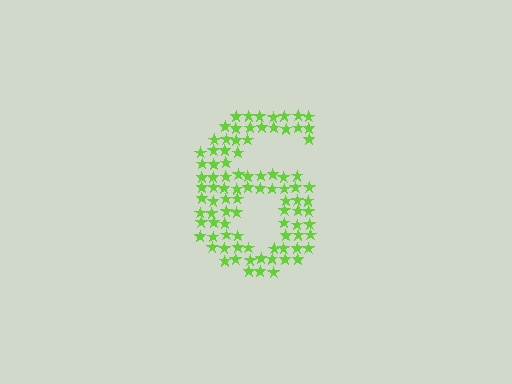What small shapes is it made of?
It is made of small stars.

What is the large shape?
The large shape is the digit 6.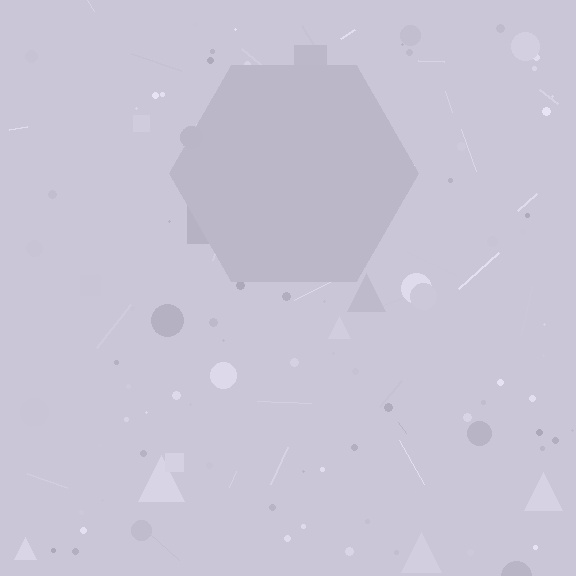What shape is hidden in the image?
A hexagon is hidden in the image.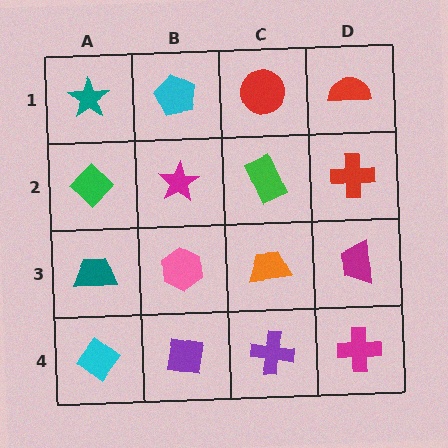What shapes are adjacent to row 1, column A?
A green diamond (row 2, column A), a cyan pentagon (row 1, column B).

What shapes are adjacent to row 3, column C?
A green rectangle (row 2, column C), a purple cross (row 4, column C), a pink hexagon (row 3, column B), a magenta trapezoid (row 3, column D).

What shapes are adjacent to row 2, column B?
A cyan pentagon (row 1, column B), a pink hexagon (row 3, column B), a green diamond (row 2, column A), a green rectangle (row 2, column C).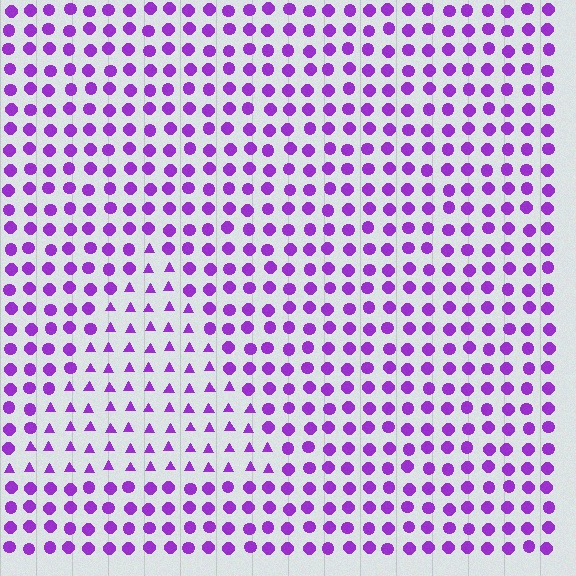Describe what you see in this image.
The image is filled with small purple elements arranged in a uniform grid. A triangle-shaped region contains triangles, while the surrounding area contains circles. The boundary is defined purely by the change in element shape.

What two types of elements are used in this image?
The image uses triangles inside the triangle region and circles outside it.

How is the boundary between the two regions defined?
The boundary is defined by a change in element shape: triangles inside vs. circles outside. All elements share the same color and spacing.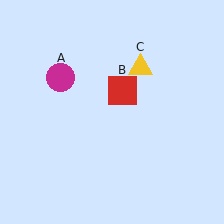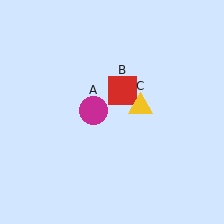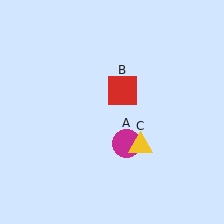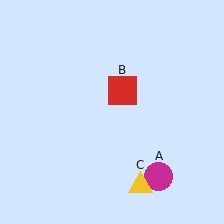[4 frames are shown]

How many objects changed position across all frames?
2 objects changed position: magenta circle (object A), yellow triangle (object C).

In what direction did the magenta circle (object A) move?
The magenta circle (object A) moved down and to the right.